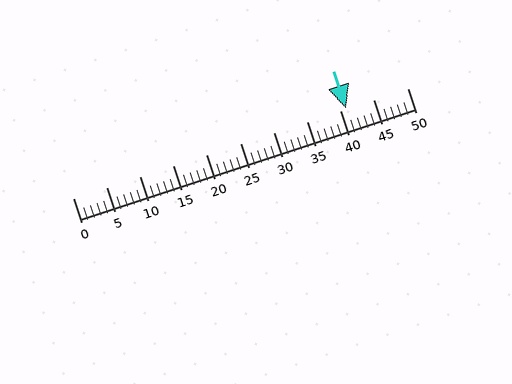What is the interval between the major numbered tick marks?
The major tick marks are spaced 5 units apart.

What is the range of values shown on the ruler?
The ruler shows values from 0 to 50.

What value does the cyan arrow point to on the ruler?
The cyan arrow points to approximately 41.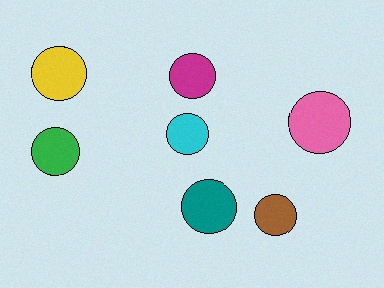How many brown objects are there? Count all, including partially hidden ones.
There is 1 brown object.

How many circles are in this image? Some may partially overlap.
There are 7 circles.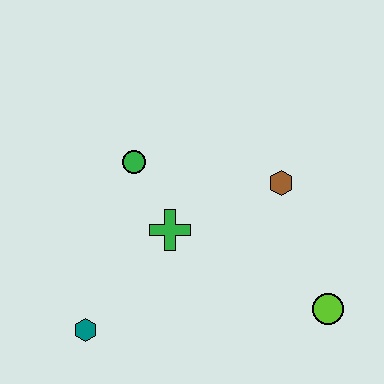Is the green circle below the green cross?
No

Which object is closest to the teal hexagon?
The green cross is closest to the teal hexagon.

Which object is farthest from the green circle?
The lime circle is farthest from the green circle.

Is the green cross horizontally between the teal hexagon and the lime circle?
Yes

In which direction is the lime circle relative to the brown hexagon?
The lime circle is below the brown hexagon.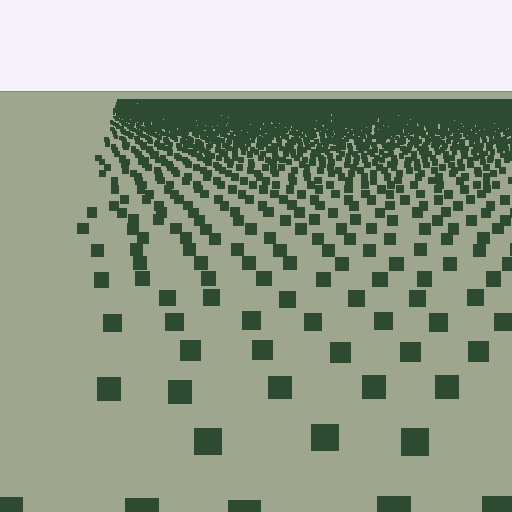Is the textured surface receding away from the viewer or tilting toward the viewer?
The surface is receding away from the viewer. Texture elements get smaller and denser toward the top.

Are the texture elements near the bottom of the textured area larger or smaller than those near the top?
Larger. Near the bottom, elements are closer to the viewer and appear at a bigger on-screen size.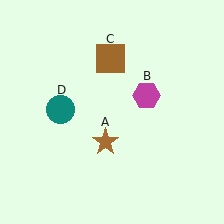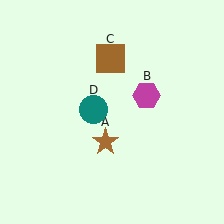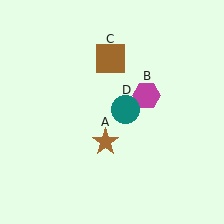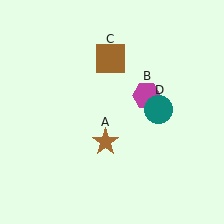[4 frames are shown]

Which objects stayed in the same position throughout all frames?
Brown star (object A) and magenta hexagon (object B) and brown square (object C) remained stationary.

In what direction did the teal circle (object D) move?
The teal circle (object D) moved right.